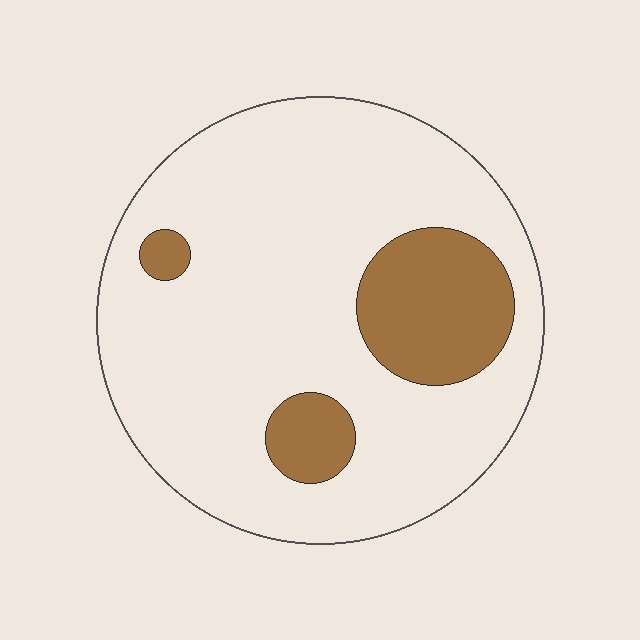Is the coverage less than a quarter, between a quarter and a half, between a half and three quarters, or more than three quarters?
Less than a quarter.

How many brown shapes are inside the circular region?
3.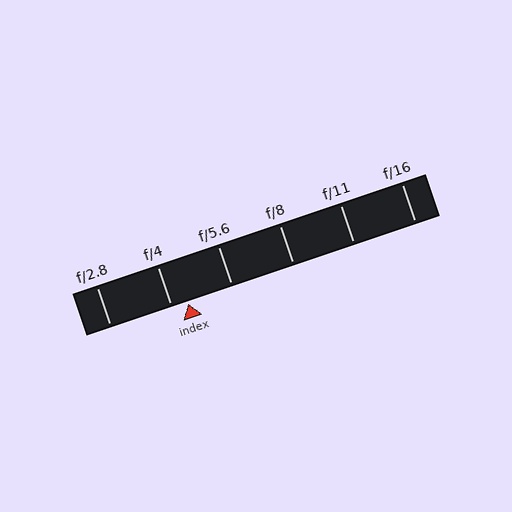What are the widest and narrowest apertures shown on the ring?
The widest aperture shown is f/2.8 and the narrowest is f/16.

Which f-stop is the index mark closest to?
The index mark is closest to f/4.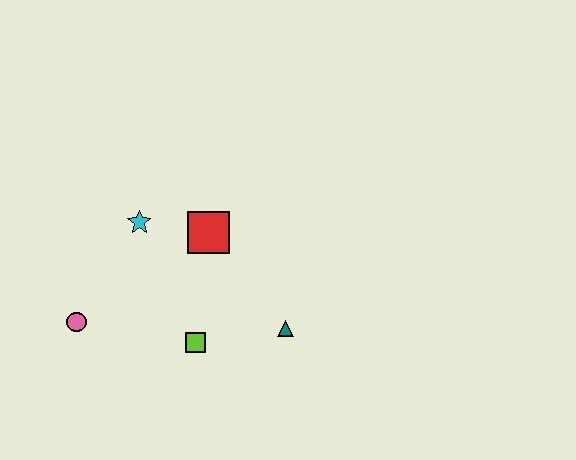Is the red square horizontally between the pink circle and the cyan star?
No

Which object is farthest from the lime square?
The cyan star is farthest from the lime square.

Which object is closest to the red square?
The cyan star is closest to the red square.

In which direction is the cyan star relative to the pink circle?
The cyan star is above the pink circle.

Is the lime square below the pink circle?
Yes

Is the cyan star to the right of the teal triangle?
No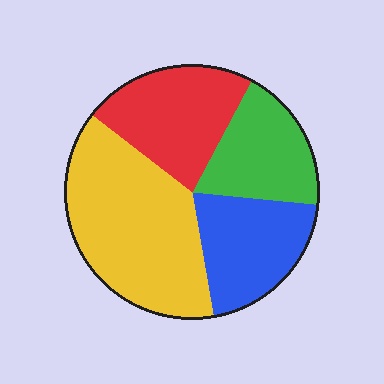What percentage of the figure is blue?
Blue covers 20% of the figure.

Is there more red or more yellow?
Yellow.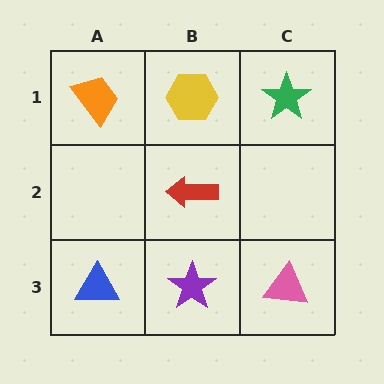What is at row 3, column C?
A pink triangle.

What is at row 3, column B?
A purple star.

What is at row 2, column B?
A red arrow.